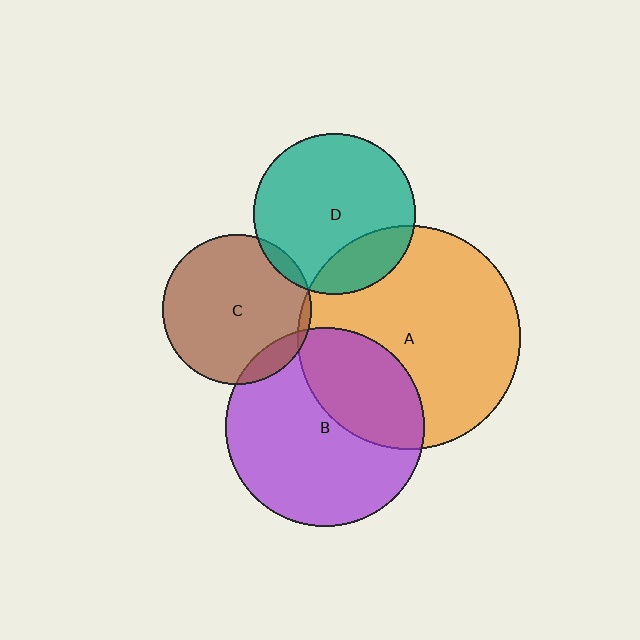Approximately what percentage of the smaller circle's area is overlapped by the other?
Approximately 20%.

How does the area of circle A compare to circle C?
Approximately 2.2 times.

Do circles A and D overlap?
Yes.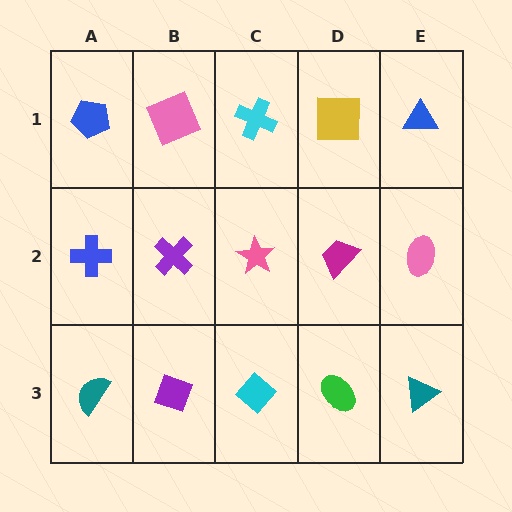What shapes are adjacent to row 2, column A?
A blue pentagon (row 1, column A), a teal semicircle (row 3, column A), a purple cross (row 2, column B).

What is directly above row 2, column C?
A cyan cross.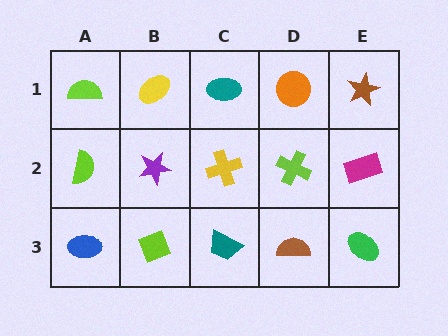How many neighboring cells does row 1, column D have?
3.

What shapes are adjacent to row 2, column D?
An orange circle (row 1, column D), a brown semicircle (row 3, column D), a yellow cross (row 2, column C), a magenta rectangle (row 2, column E).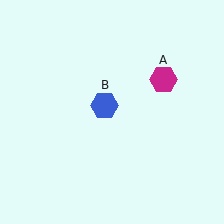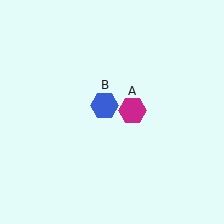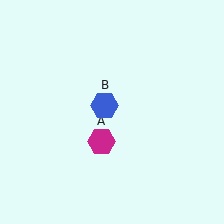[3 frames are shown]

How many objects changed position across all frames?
1 object changed position: magenta hexagon (object A).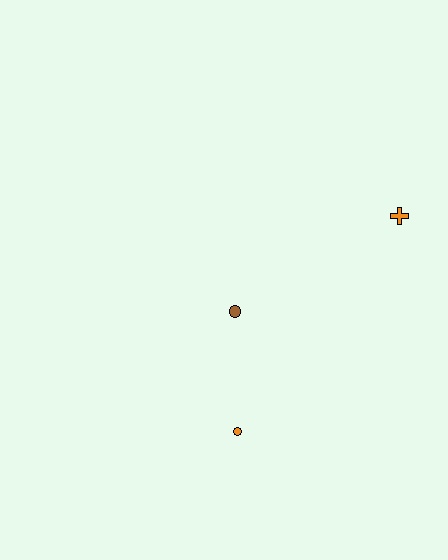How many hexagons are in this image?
There are no hexagons.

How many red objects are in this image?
There are no red objects.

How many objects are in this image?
There are 3 objects.